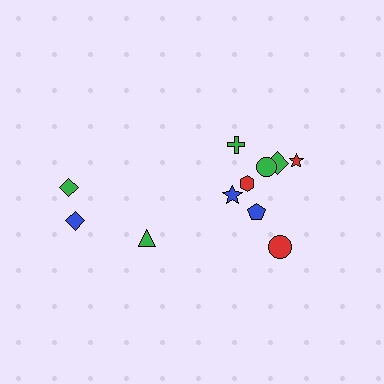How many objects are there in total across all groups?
There are 11 objects.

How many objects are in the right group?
There are 8 objects.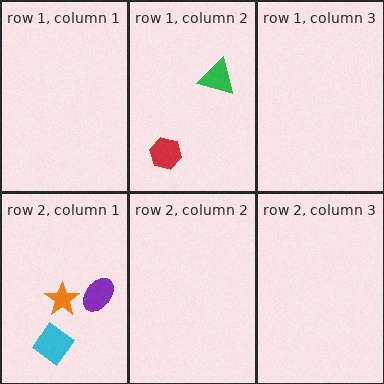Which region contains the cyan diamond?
The row 2, column 1 region.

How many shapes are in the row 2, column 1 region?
3.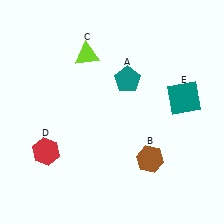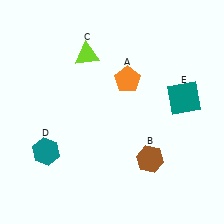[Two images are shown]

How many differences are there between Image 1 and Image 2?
There are 2 differences between the two images.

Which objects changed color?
A changed from teal to orange. D changed from red to teal.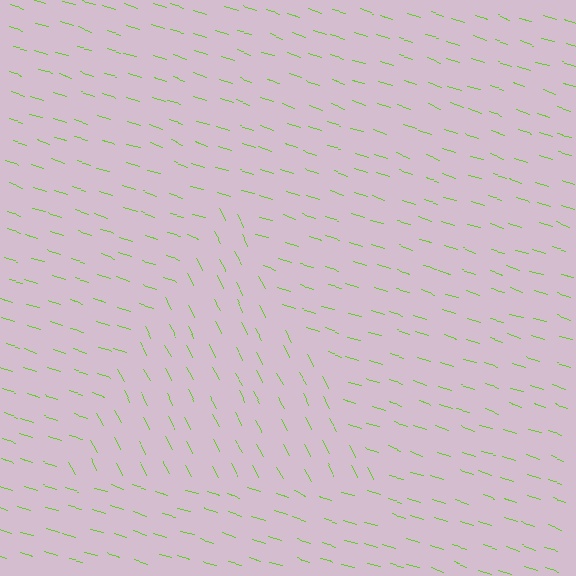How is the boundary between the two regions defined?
The boundary is defined purely by a change in line orientation (approximately 45 degrees difference). All lines are the same color and thickness.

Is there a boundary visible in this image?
Yes, there is a texture boundary formed by a change in line orientation.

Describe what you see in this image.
The image is filled with small lime line segments. A triangle region in the image has lines oriented differently from the surrounding lines, creating a visible texture boundary.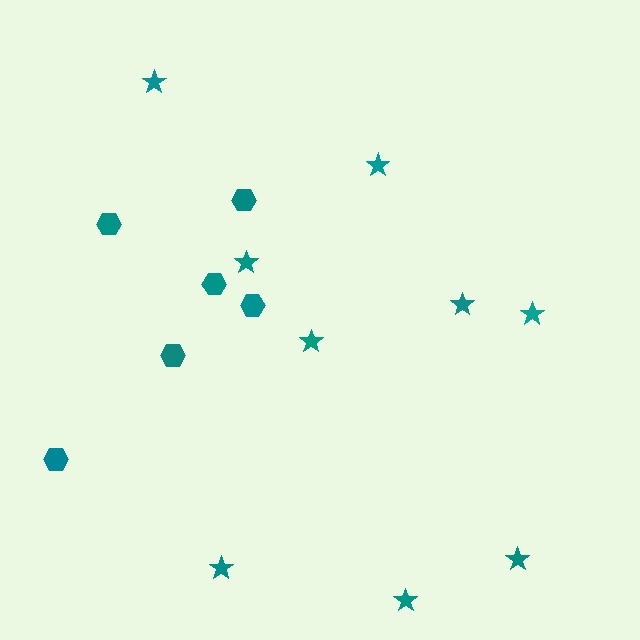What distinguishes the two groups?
There are 2 groups: one group of hexagons (6) and one group of stars (9).